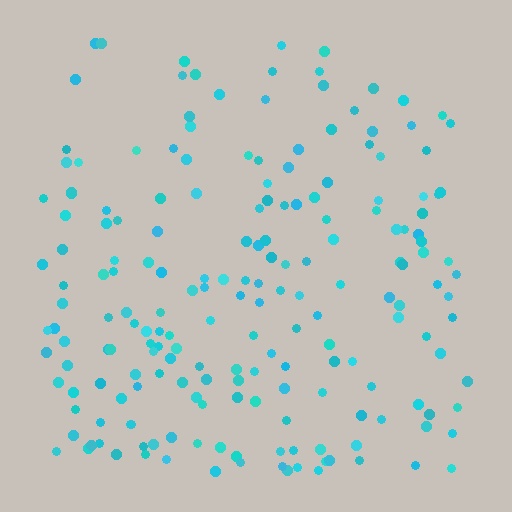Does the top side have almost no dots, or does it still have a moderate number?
Still a moderate number, just noticeably fewer than the bottom.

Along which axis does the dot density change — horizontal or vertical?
Vertical.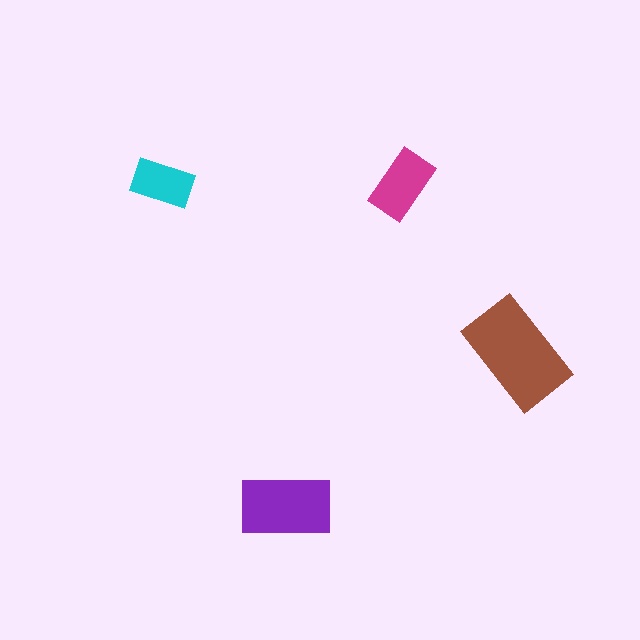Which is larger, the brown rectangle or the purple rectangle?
The brown one.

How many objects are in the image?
There are 4 objects in the image.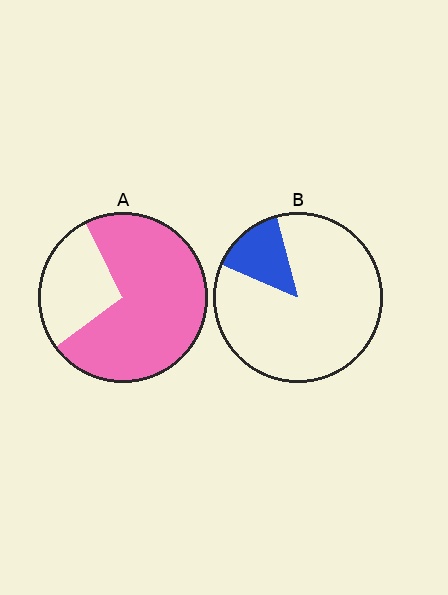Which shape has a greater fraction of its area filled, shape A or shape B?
Shape A.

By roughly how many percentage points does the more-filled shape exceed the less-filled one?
By roughly 60 percentage points (A over B).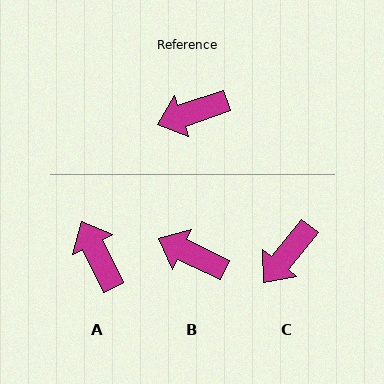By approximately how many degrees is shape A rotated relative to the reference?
Approximately 83 degrees clockwise.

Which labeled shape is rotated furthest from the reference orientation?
A, about 83 degrees away.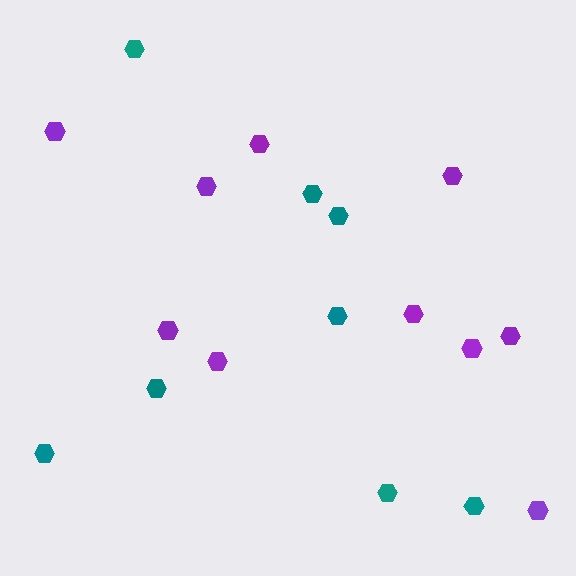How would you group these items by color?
There are 2 groups: one group of purple hexagons (10) and one group of teal hexagons (8).